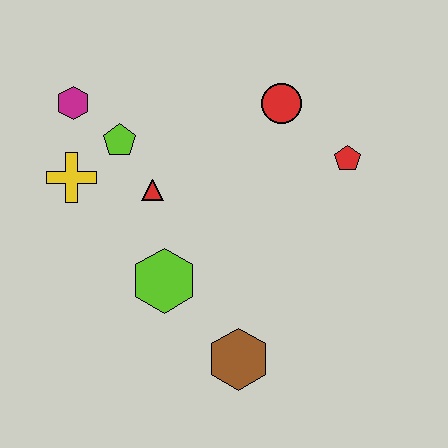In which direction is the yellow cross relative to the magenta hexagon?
The yellow cross is below the magenta hexagon.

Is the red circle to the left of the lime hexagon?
No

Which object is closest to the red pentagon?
The red circle is closest to the red pentagon.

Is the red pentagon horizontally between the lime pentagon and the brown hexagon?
No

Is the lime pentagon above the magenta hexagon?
No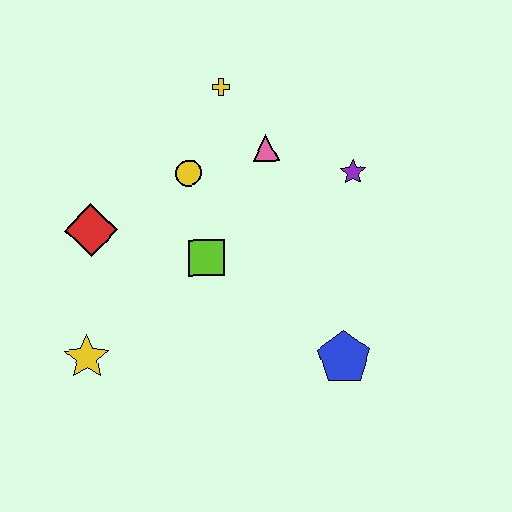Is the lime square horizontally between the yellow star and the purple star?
Yes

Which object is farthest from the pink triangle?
The yellow star is farthest from the pink triangle.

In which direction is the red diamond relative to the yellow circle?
The red diamond is to the left of the yellow circle.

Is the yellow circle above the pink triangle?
No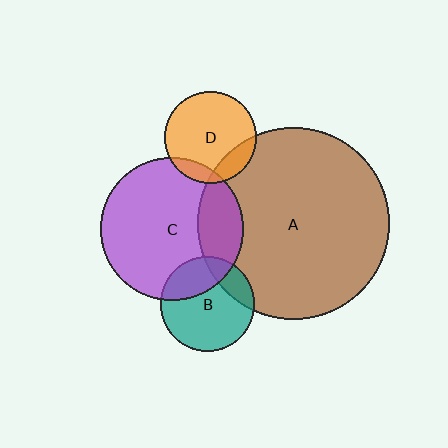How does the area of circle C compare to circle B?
Approximately 2.3 times.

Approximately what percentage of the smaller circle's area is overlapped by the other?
Approximately 15%.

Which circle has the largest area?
Circle A (brown).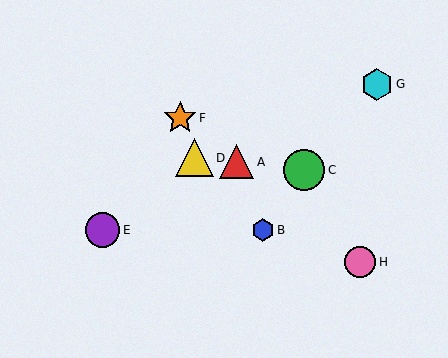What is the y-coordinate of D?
Object D is at y≈158.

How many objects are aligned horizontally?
2 objects (B, E) are aligned horizontally.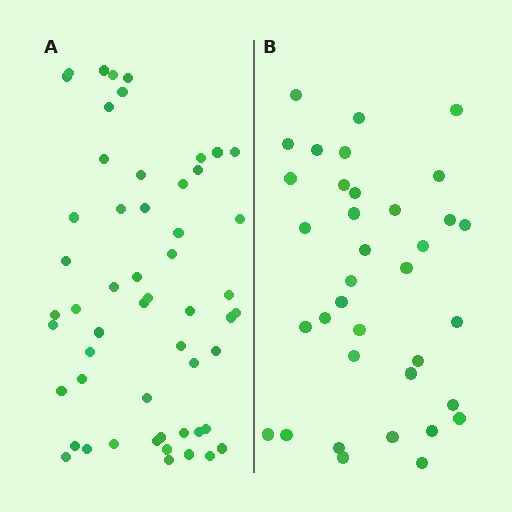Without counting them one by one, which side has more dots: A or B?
Region A (the left region) has more dots.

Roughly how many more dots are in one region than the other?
Region A has approximately 20 more dots than region B.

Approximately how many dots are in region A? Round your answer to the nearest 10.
About 50 dots. (The exact count is 54, which rounds to 50.)